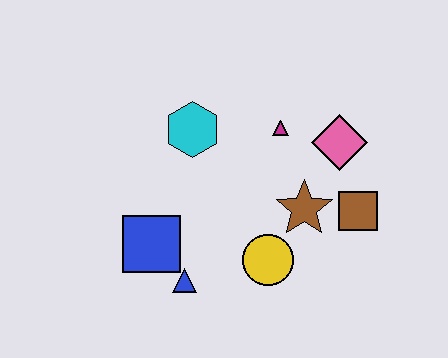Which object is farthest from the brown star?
The blue square is farthest from the brown star.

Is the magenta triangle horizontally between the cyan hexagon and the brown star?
Yes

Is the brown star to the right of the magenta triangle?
Yes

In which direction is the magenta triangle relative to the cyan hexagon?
The magenta triangle is to the right of the cyan hexagon.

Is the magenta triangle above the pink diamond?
Yes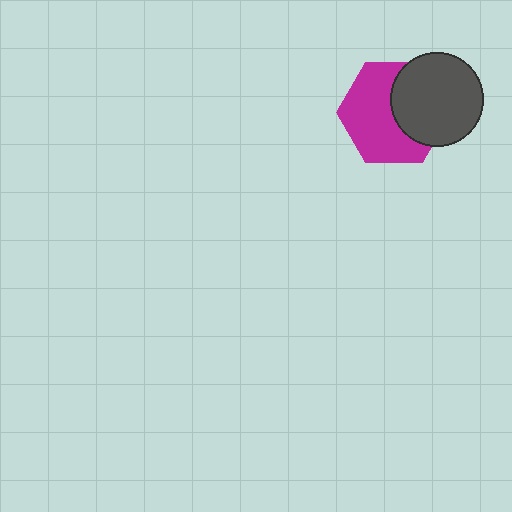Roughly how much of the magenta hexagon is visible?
About half of it is visible (roughly 60%).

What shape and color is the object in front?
The object in front is a dark gray circle.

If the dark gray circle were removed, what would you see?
You would see the complete magenta hexagon.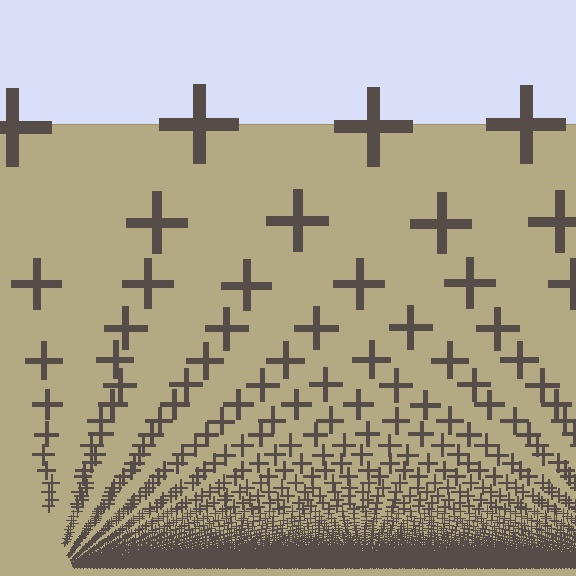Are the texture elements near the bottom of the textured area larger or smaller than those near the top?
Smaller. The gradient is inverted — elements near the bottom are smaller and denser.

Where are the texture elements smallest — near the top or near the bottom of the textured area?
Near the bottom.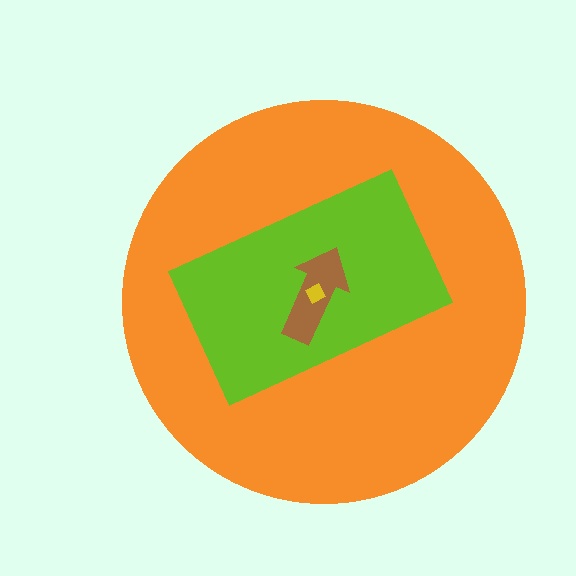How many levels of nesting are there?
4.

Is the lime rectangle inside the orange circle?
Yes.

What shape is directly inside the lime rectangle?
The brown arrow.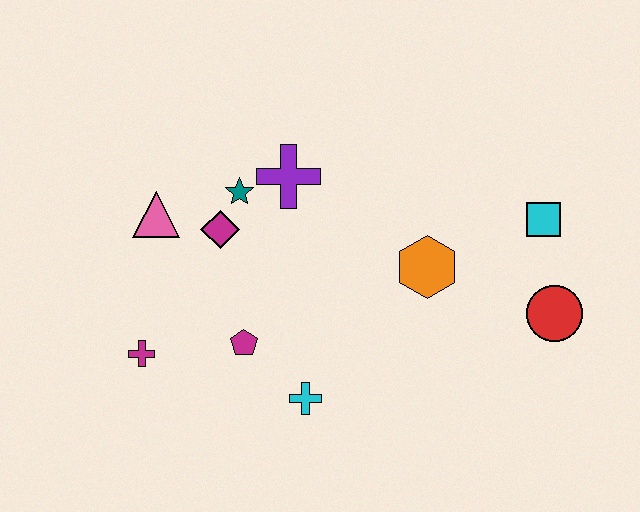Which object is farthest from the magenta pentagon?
The cyan square is farthest from the magenta pentagon.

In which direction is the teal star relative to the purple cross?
The teal star is to the left of the purple cross.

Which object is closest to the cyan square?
The red circle is closest to the cyan square.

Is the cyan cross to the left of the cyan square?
Yes